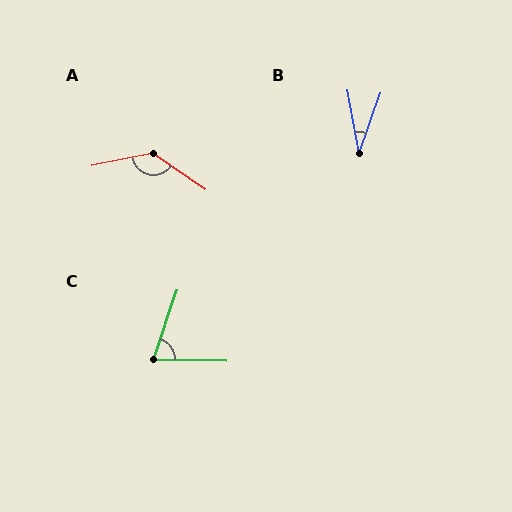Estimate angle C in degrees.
Approximately 73 degrees.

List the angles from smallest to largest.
B (30°), C (73°), A (134°).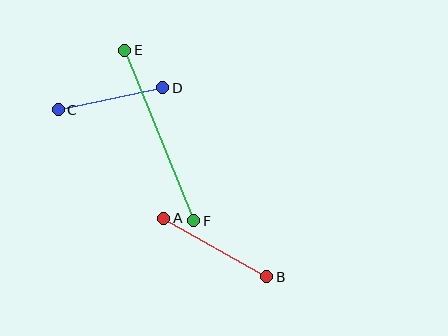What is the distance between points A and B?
The distance is approximately 118 pixels.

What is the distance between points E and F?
The distance is approximately 184 pixels.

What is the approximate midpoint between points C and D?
The midpoint is at approximately (110, 99) pixels.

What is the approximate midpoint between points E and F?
The midpoint is at approximately (159, 136) pixels.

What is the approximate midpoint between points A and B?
The midpoint is at approximately (215, 248) pixels.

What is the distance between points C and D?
The distance is approximately 107 pixels.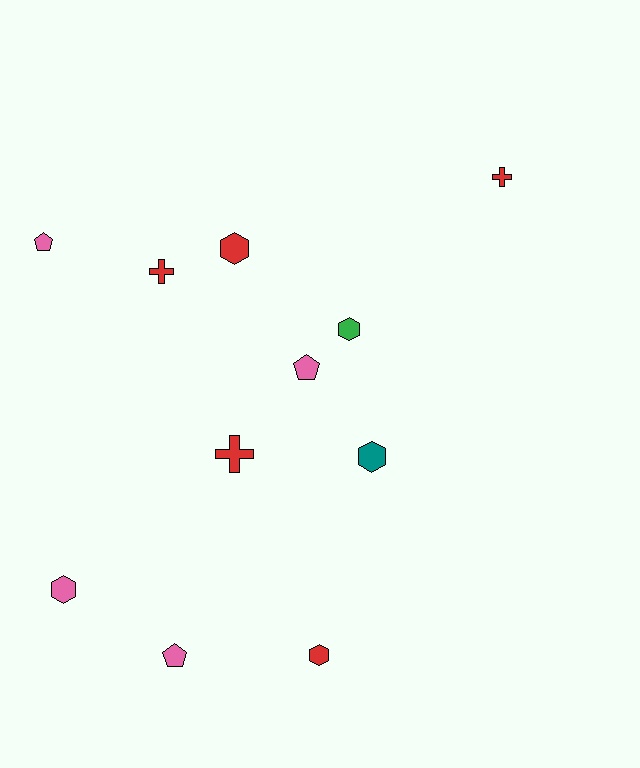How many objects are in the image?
There are 11 objects.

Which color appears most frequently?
Red, with 5 objects.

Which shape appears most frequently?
Hexagon, with 5 objects.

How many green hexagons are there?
There is 1 green hexagon.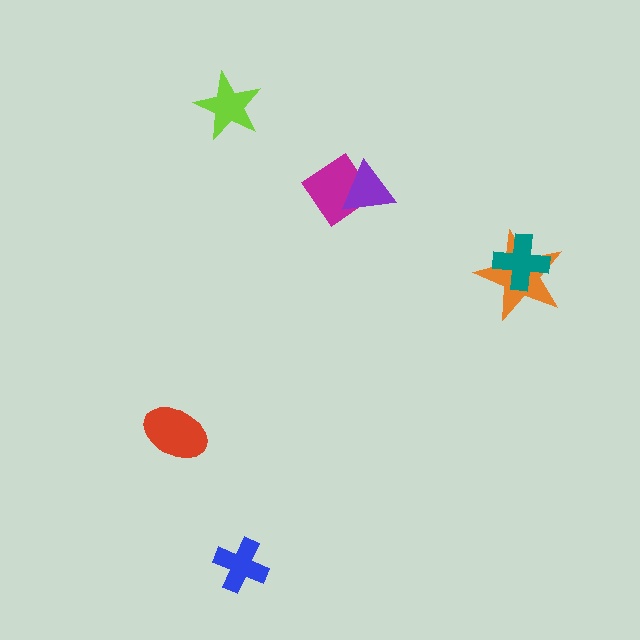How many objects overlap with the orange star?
1 object overlaps with the orange star.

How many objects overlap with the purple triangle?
1 object overlaps with the purple triangle.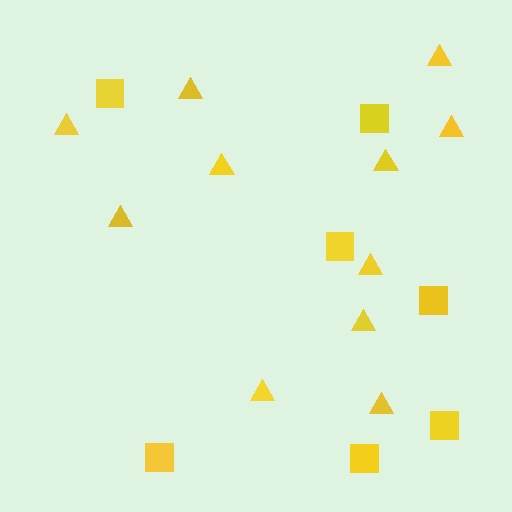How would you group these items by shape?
There are 2 groups: one group of triangles (11) and one group of squares (7).